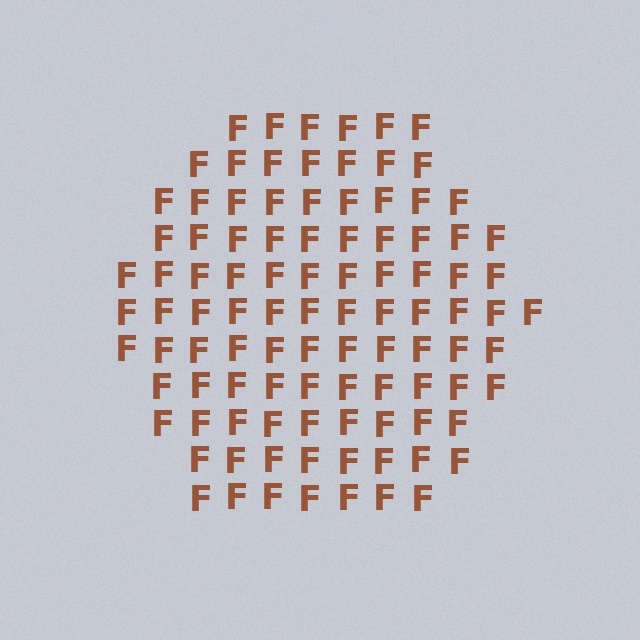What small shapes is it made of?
It is made of small letter F's.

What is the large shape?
The large shape is a hexagon.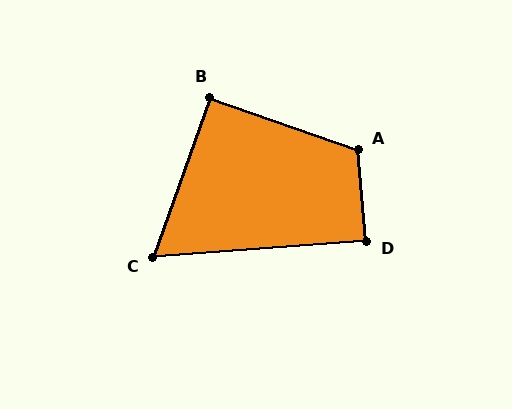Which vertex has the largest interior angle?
A, at approximately 114 degrees.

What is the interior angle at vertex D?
Approximately 89 degrees (approximately right).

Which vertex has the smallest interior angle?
C, at approximately 66 degrees.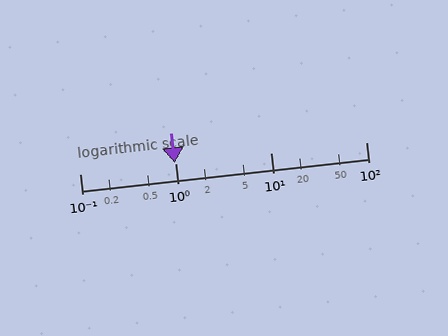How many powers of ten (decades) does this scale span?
The scale spans 3 decades, from 0.1 to 100.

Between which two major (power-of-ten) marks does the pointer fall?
The pointer is between 0.1 and 1.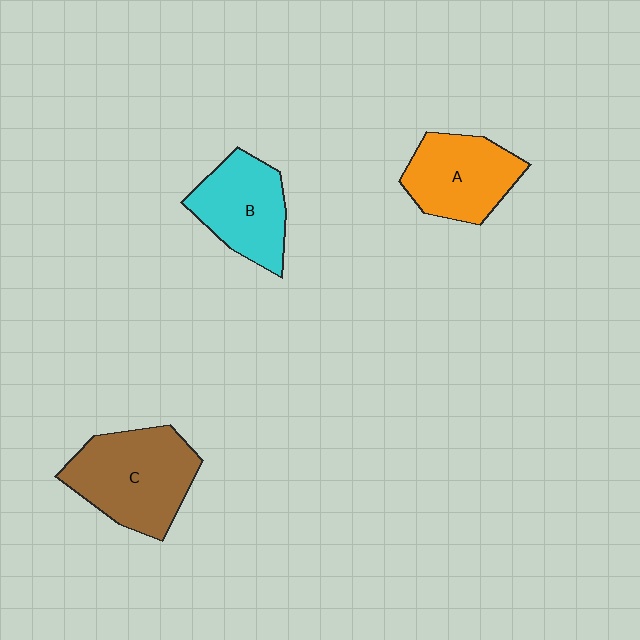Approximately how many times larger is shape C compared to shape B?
Approximately 1.3 times.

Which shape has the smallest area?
Shape B (cyan).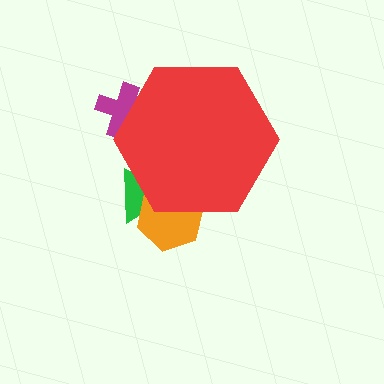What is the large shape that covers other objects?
A red hexagon.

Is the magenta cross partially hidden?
Yes, the magenta cross is partially hidden behind the red hexagon.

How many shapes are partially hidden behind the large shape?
3 shapes are partially hidden.